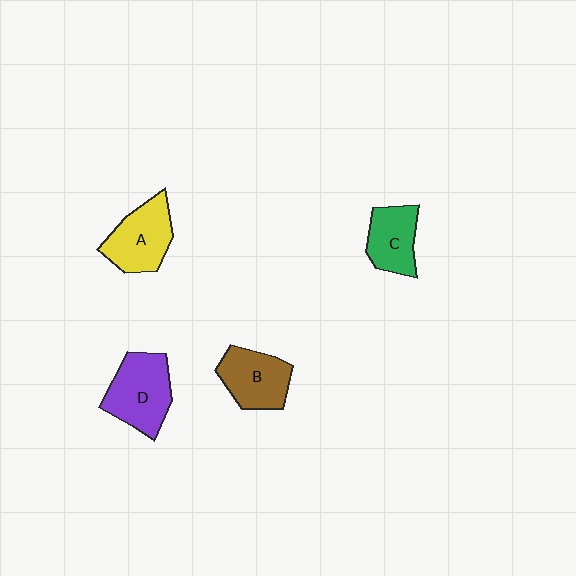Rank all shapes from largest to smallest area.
From largest to smallest: D (purple), A (yellow), B (brown), C (green).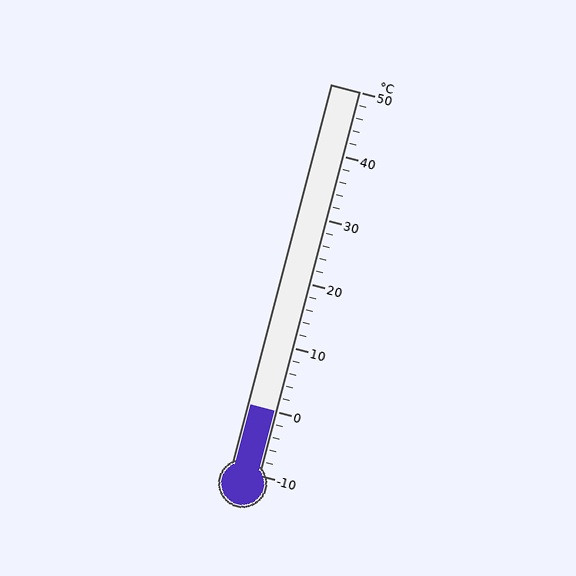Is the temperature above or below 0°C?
The temperature is at 0°C.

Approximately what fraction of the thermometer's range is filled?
The thermometer is filled to approximately 15% of its range.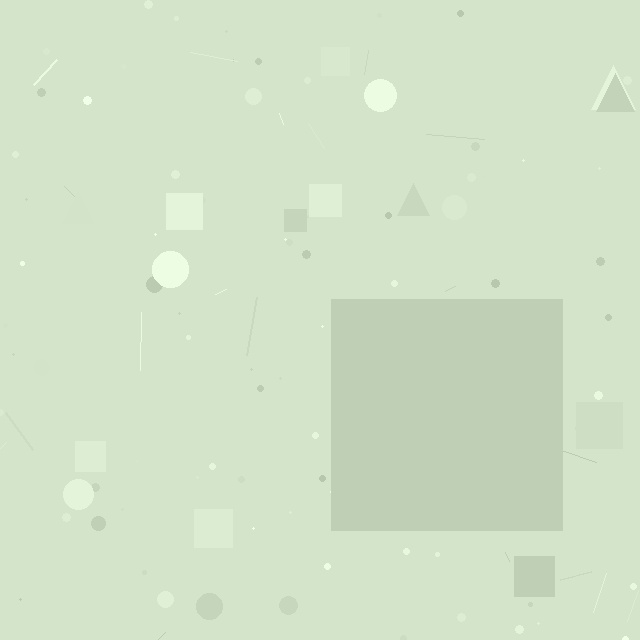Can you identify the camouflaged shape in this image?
The camouflaged shape is a square.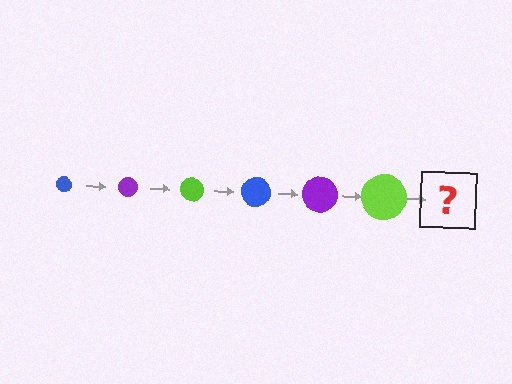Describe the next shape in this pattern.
It should be a blue circle, larger than the previous one.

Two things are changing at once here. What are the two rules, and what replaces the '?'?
The two rules are that the circle grows larger each step and the color cycles through blue, purple, and lime. The '?' should be a blue circle, larger than the previous one.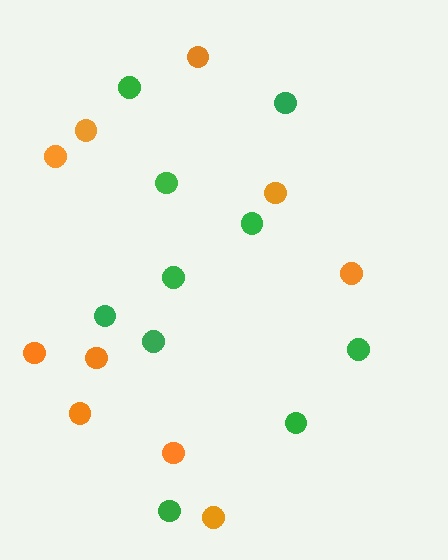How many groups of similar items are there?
There are 2 groups: one group of green circles (10) and one group of orange circles (10).